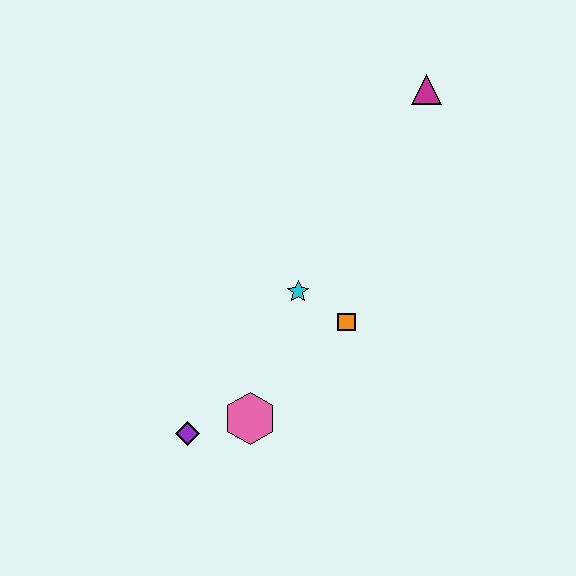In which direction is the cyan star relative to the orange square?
The cyan star is to the left of the orange square.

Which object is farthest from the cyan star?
The magenta triangle is farthest from the cyan star.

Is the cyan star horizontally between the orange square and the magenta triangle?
No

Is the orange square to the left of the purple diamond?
No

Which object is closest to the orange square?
The cyan star is closest to the orange square.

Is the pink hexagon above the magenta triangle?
No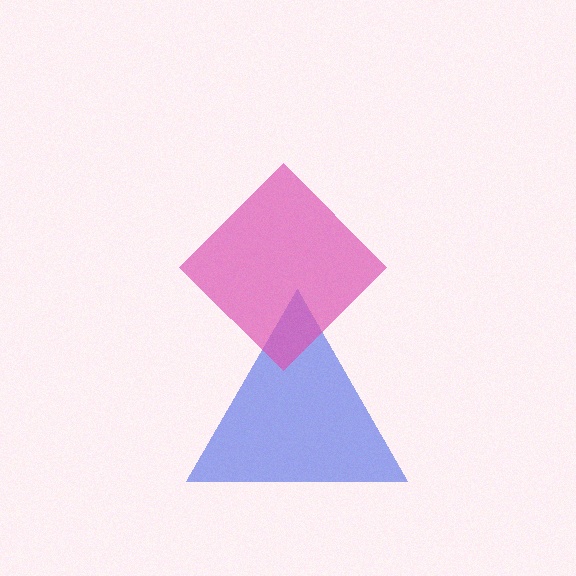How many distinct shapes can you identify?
There are 2 distinct shapes: a blue triangle, a pink diamond.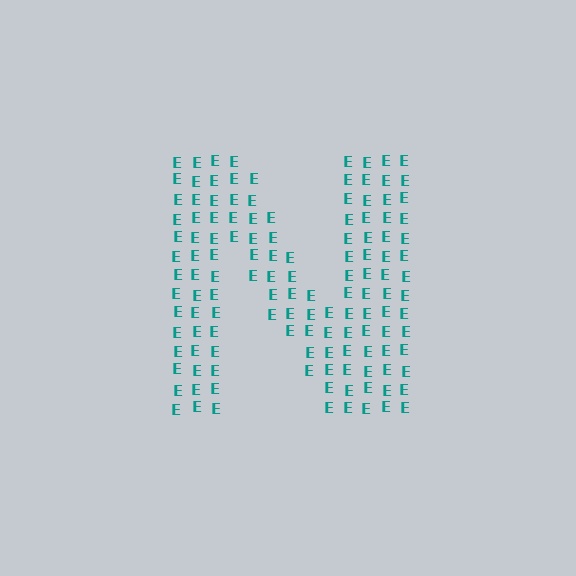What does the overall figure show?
The overall figure shows the letter N.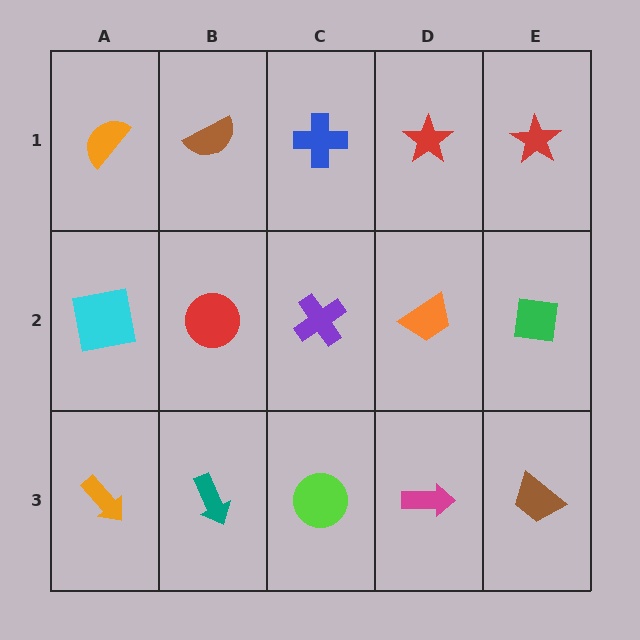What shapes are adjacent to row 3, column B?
A red circle (row 2, column B), an orange arrow (row 3, column A), a lime circle (row 3, column C).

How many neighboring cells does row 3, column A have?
2.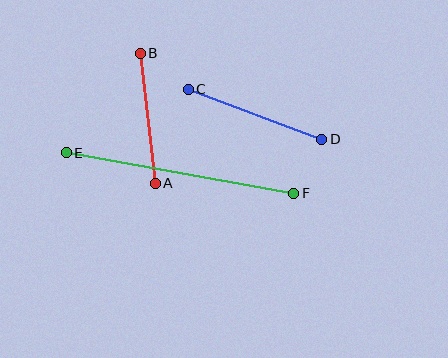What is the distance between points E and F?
The distance is approximately 231 pixels.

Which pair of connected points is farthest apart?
Points E and F are farthest apart.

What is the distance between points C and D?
The distance is approximately 142 pixels.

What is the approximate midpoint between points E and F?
The midpoint is at approximately (180, 173) pixels.